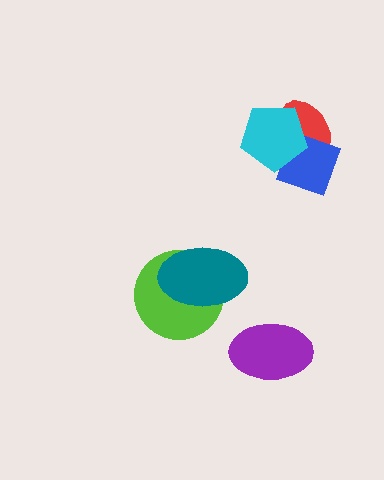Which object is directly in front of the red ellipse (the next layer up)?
The blue diamond is directly in front of the red ellipse.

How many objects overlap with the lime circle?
1 object overlaps with the lime circle.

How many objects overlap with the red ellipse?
2 objects overlap with the red ellipse.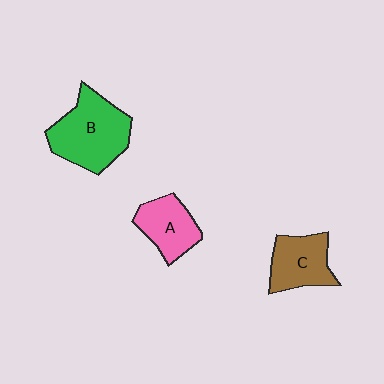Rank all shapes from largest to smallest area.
From largest to smallest: B (green), C (brown), A (pink).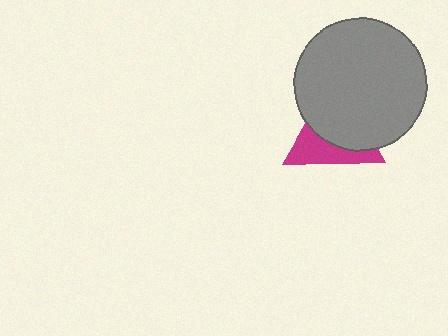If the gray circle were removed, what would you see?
You would see the complete magenta triangle.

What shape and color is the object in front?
The object in front is a gray circle.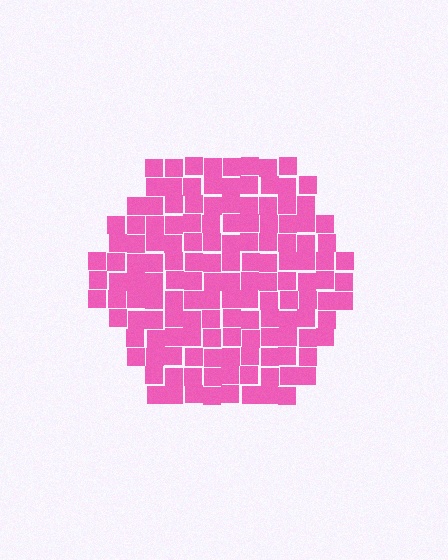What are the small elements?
The small elements are squares.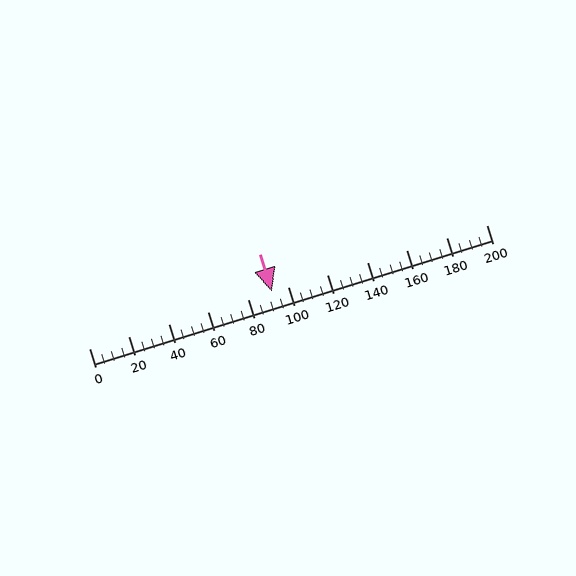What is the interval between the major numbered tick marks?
The major tick marks are spaced 20 units apart.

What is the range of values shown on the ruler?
The ruler shows values from 0 to 200.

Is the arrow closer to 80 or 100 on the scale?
The arrow is closer to 100.